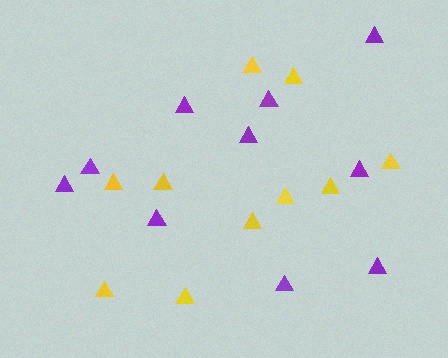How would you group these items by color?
There are 2 groups: one group of yellow triangles (10) and one group of purple triangles (10).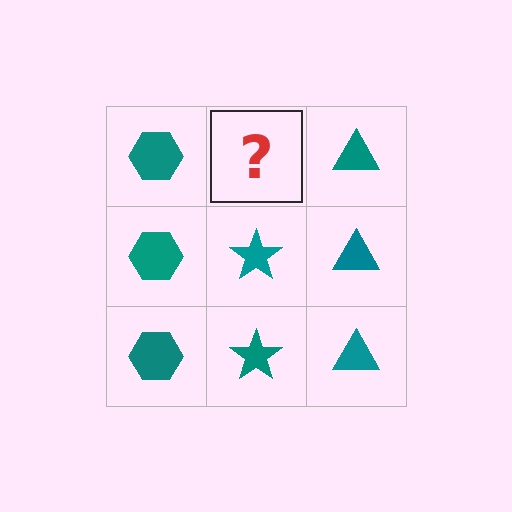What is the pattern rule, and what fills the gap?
The rule is that each column has a consistent shape. The gap should be filled with a teal star.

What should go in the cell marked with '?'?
The missing cell should contain a teal star.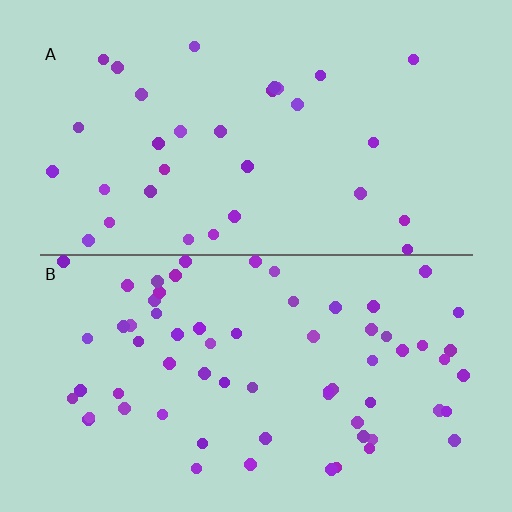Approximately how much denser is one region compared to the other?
Approximately 2.1× — region B over region A.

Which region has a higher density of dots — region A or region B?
B (the bottom).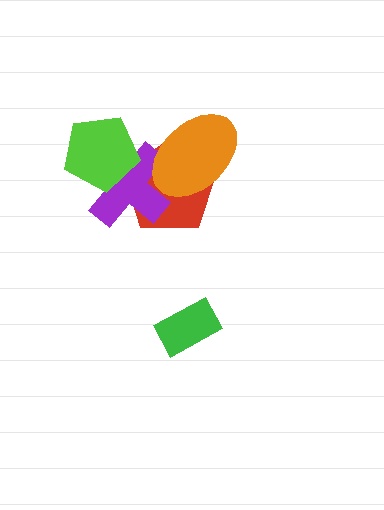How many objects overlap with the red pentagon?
3 objects overlap with the red pentagon.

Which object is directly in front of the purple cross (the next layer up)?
The lime pentagon is directly in front of the purple cross.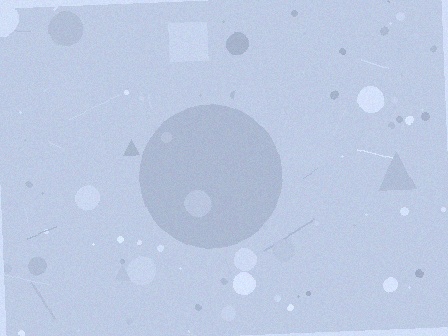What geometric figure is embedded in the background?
A circle is embedded in the background.